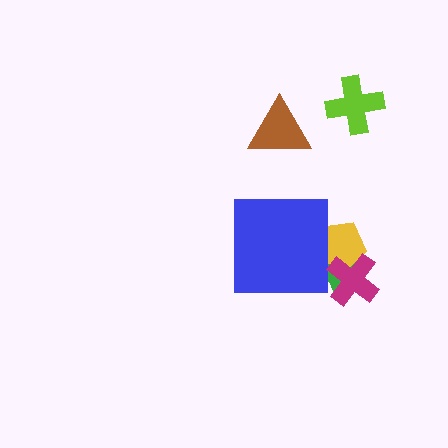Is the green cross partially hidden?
Yes, it is partially covered by another shape.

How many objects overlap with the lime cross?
0 objects overlap with the lime cross.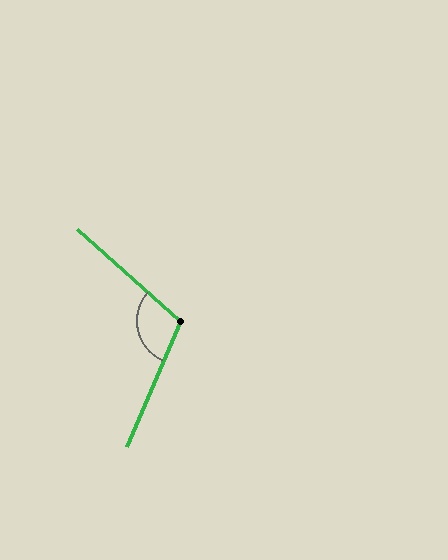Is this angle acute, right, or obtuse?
It is obtuse.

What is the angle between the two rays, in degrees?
Approximately 109 degrees.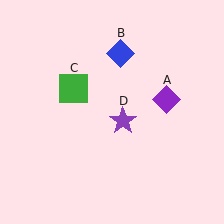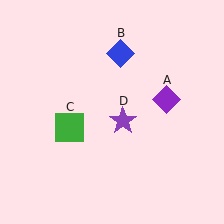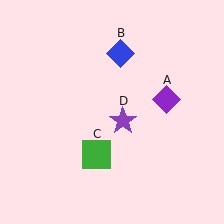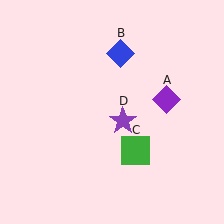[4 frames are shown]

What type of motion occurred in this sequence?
The green square (object C) rotated counterclockwise around the center of the scene.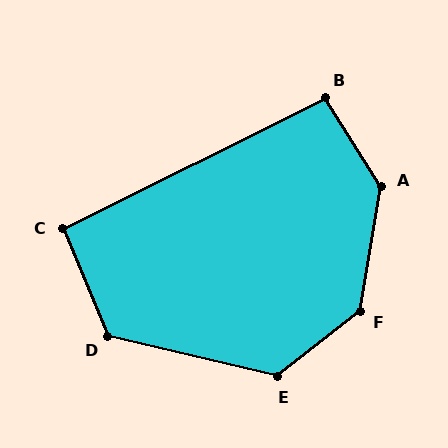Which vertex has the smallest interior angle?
C, at approximately 94 degrees.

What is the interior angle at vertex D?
Approximately 126 degrees (obtuse).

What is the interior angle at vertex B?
Approximately 96 degrees (obtuse).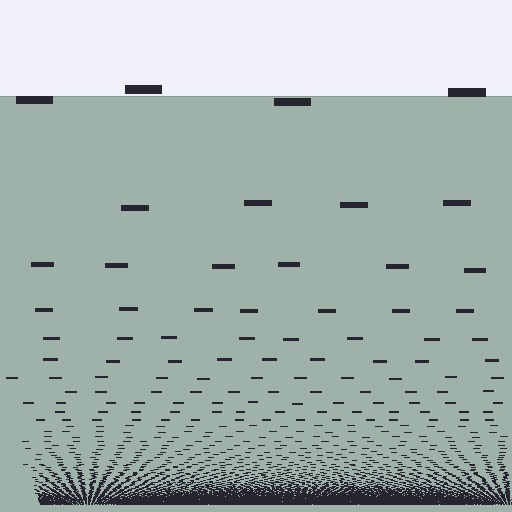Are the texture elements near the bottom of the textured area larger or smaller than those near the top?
Smaller. The gradient is inverted — elements near the bottom are smaller and denser.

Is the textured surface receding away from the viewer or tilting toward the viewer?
The surface appears to tilt toward the viewer. Texture elements get larger and sparser toward the top.